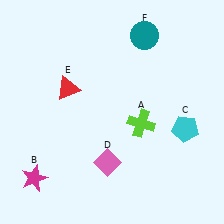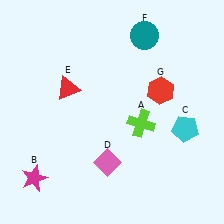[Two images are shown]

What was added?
A red hexagon (G) was added in Image 2.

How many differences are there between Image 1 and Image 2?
There is 1 difference between the two images.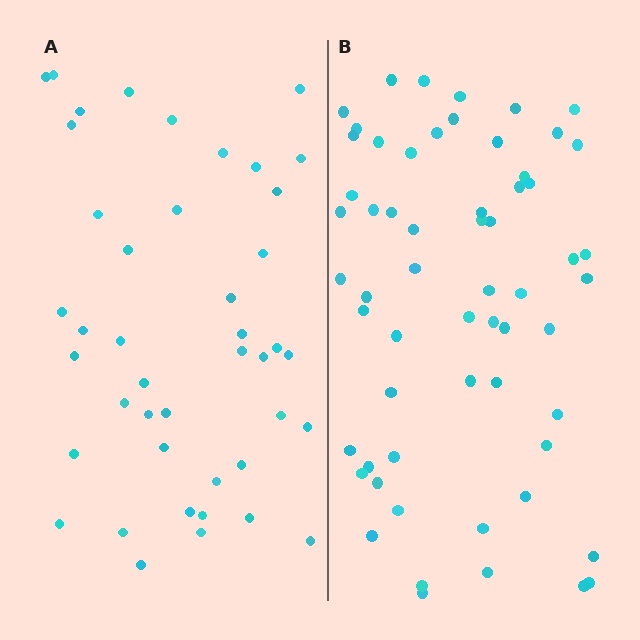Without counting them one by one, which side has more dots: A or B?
Region B (the right region) has more dots.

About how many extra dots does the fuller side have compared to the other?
Region B has approximately 15 more dots than region A.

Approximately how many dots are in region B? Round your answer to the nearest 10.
About 60 dots.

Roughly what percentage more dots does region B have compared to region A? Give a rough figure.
About 40% more.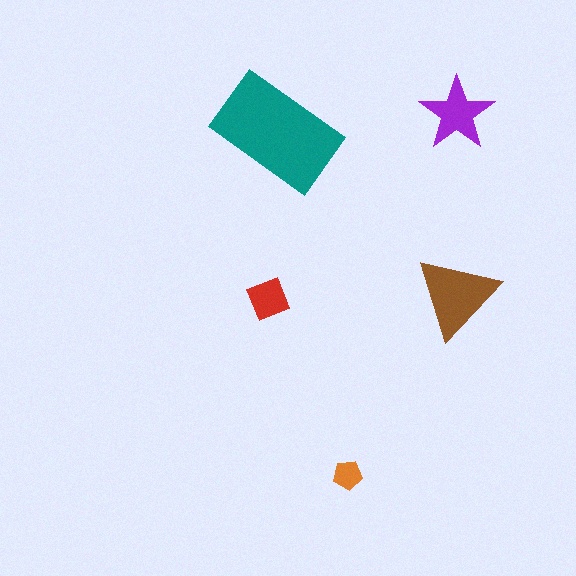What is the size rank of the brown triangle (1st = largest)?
2nd.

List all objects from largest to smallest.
The teal rectangle, the brown triangle, the purple star, the red diamond, the orange pentagon.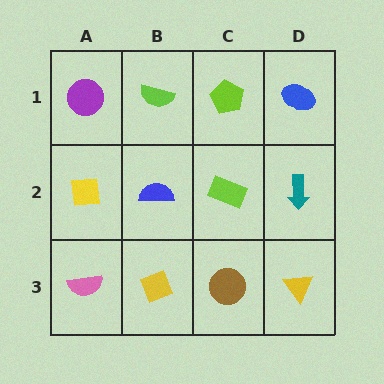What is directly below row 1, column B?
A blue semicircle.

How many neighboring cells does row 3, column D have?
2.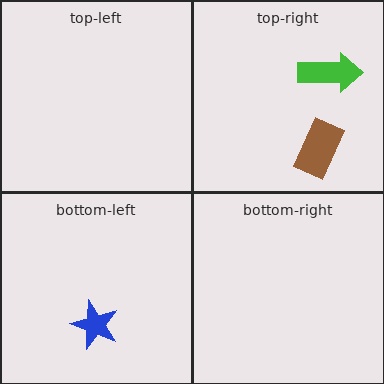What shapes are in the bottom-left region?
The blue star.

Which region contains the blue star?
The bottom-left region.